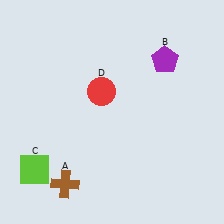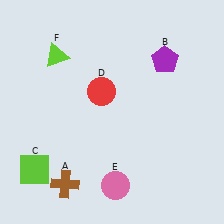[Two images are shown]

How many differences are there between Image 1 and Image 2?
There are 2 differences between the two images.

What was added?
A pink circle (E), a lime triangle (F) were added in Image 2.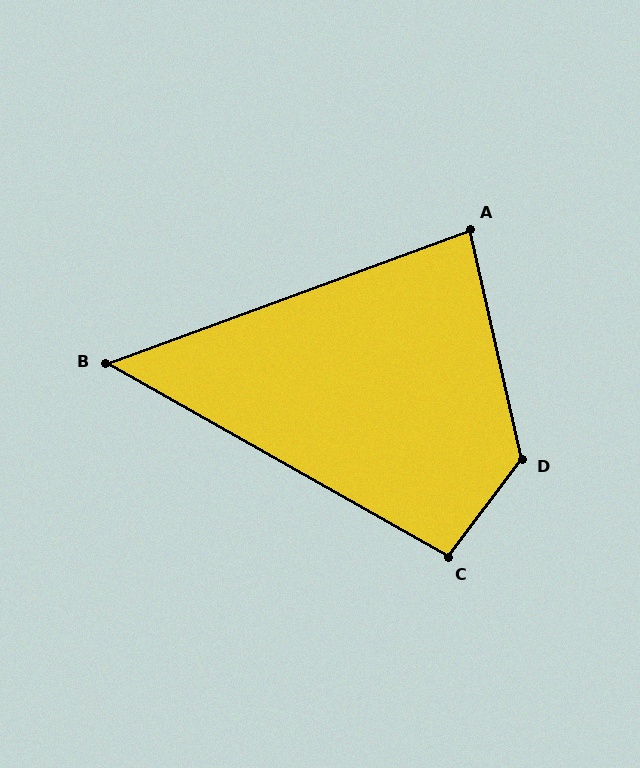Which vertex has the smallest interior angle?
B, at approximately 50 degrees.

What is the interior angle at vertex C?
Approximately 98 degrees (obtuse).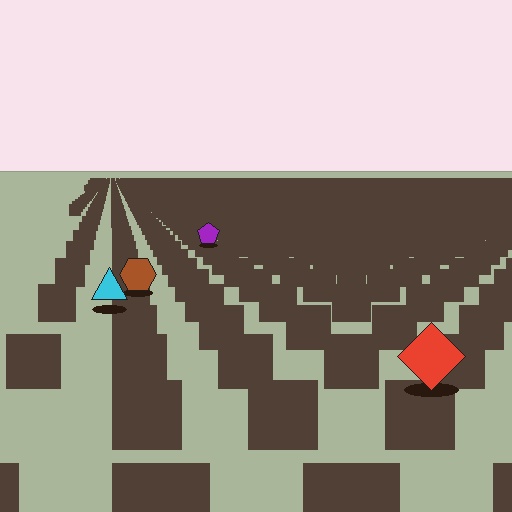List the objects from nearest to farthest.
From nearest to farthest: the red diamond, the cyan triangle, the brown hexagon, the purple pentagon.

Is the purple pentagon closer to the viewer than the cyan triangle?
No. The cyan triangle is closer — you can tell from the texture gradient: the ground texture is coarser near it.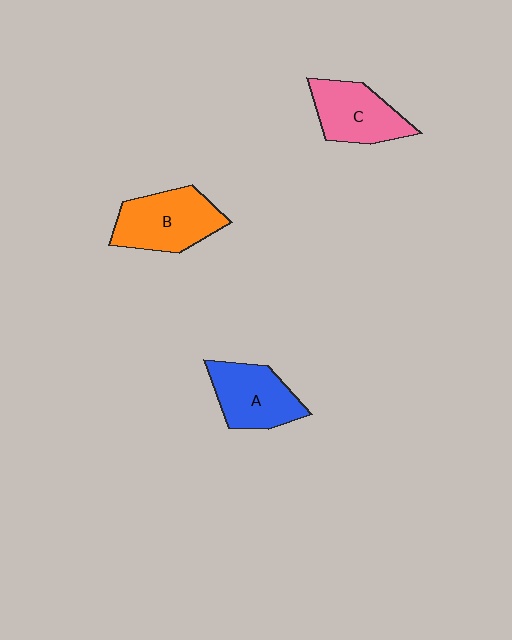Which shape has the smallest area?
Shape C (pink).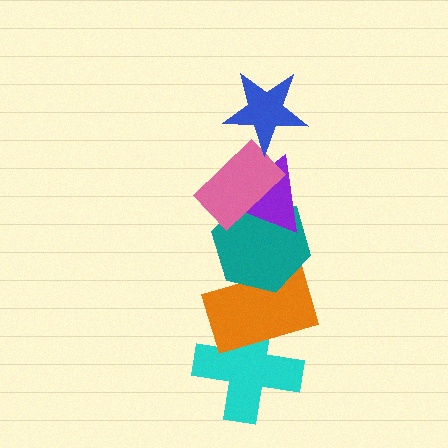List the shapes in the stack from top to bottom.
From top to bottom: the blue star, the pink rectangle, the purple triangle, the teal hexagon, the orange rectangle, the cyan cross.